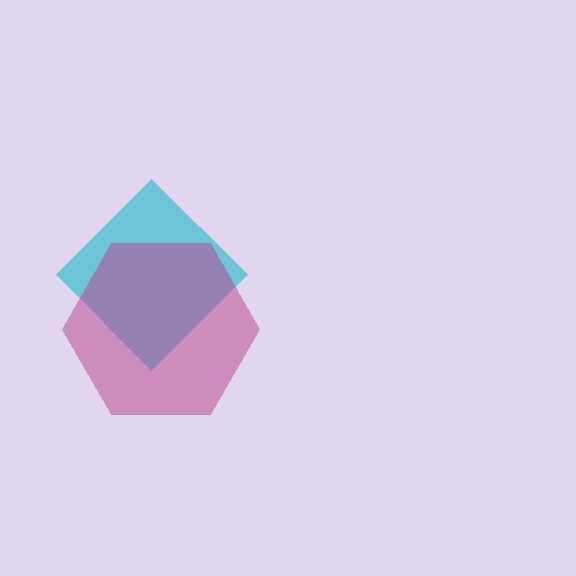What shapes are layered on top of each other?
The layered shapes are: a cyan diamond, a magenta hexagon.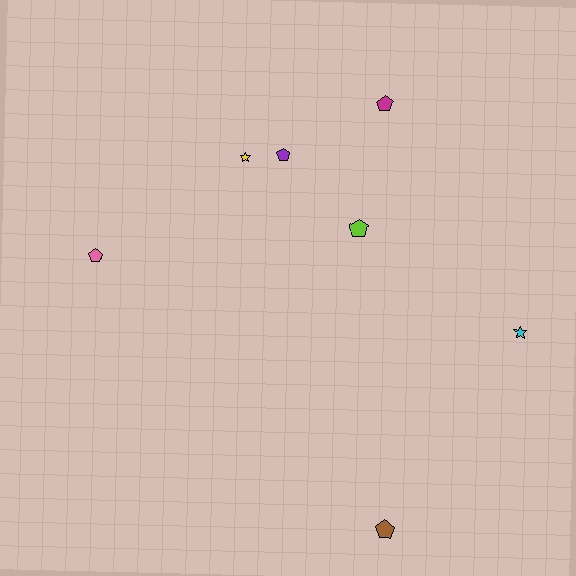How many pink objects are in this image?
There is 1 pink object.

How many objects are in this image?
There are 7 objects.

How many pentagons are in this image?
There are 5 pentagons.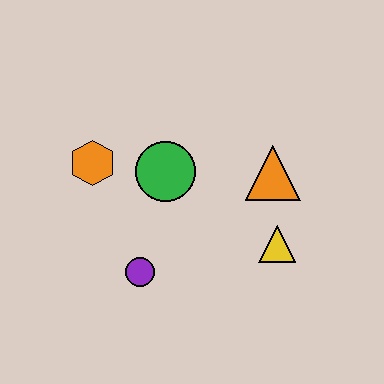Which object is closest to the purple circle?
The green circle is closest to the purple circle.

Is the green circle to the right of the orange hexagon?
Yes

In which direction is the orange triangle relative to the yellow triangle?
The orange triangle is above the yellow triangle.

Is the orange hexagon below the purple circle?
No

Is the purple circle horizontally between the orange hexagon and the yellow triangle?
Yes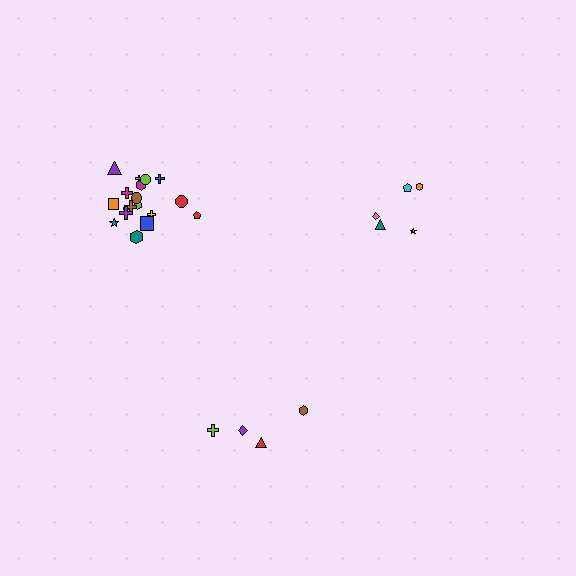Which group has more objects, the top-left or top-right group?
The top-left group.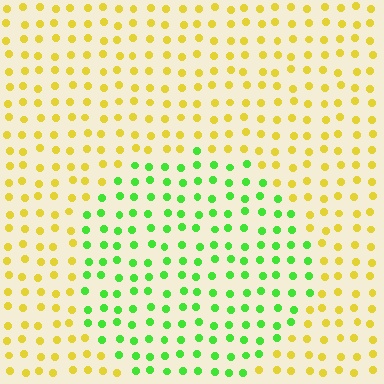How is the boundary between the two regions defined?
The boundary is defined purely by a slight shift in hue (about 61 degrees). Spacing, size, and orientation are identical on both sides.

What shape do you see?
I see a circle.